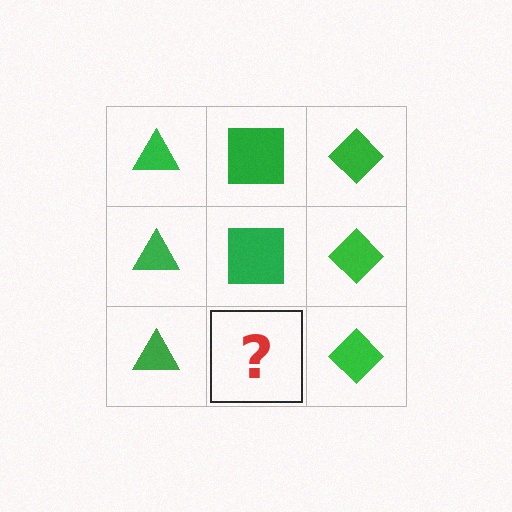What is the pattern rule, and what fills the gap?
The rule is that each column has a consistent shape. The gap should be filled with a green square.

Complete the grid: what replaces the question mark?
The question mark should be replaced with a green square.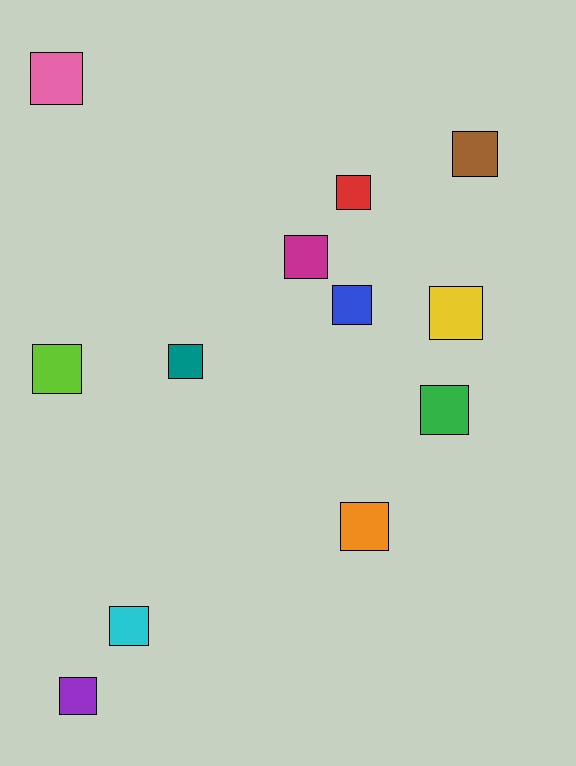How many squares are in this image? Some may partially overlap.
There are 12 squares.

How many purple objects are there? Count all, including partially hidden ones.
There is 1 purple object.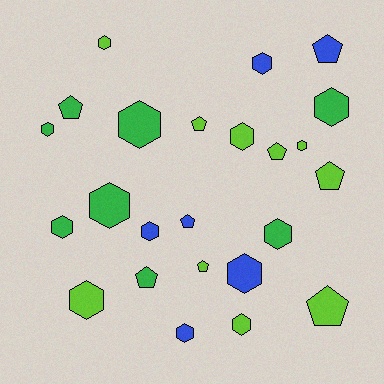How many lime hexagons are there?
There are 5 lime hexagons.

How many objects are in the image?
There are 24 objects.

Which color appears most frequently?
Lime, with 10 objects.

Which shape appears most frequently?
Hexagon, with 15 objects.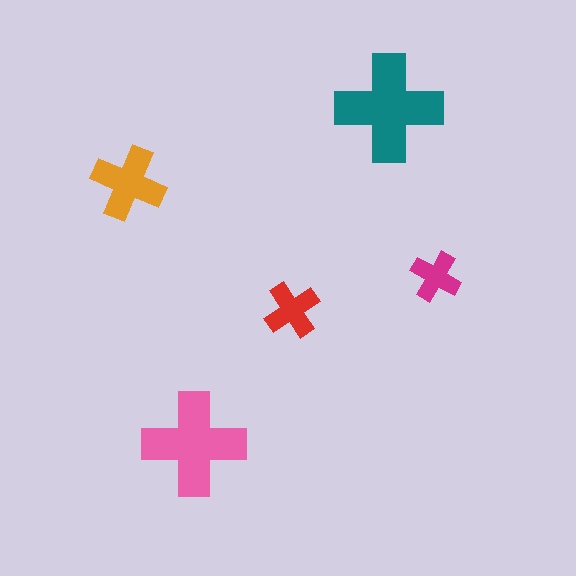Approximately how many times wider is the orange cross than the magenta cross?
About 1.5 times wider.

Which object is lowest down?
The pink cross is bottommost.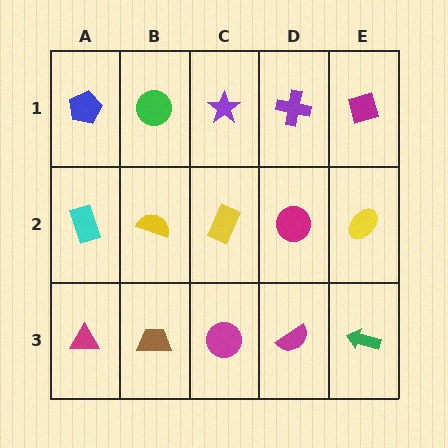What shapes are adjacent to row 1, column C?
A yellow rectangle (row 2, column C), a green circle (row 1, column B), a purple cross (row 1, column D).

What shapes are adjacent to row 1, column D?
A magenta circle (row 2, column D), a purple star (row 1, column C), a magenta diamond (row 1, column E).